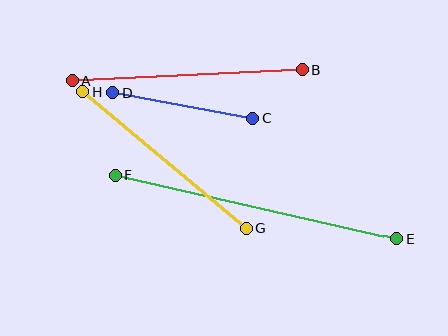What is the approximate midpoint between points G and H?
The midpoint is at approximately (164, 160) pixels.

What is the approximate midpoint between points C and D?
The midpoint is at approximately (183, 106) pixels.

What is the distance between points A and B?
The distance is approximately 230 pixels.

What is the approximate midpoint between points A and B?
The midpoint is at approximately (187, 76) pixels.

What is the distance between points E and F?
The distance is approximately 289 pixels.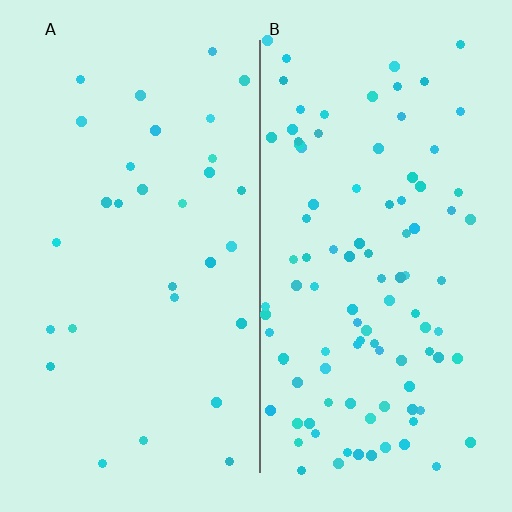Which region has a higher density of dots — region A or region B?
B (the right).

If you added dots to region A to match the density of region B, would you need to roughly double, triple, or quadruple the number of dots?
Approximately triple.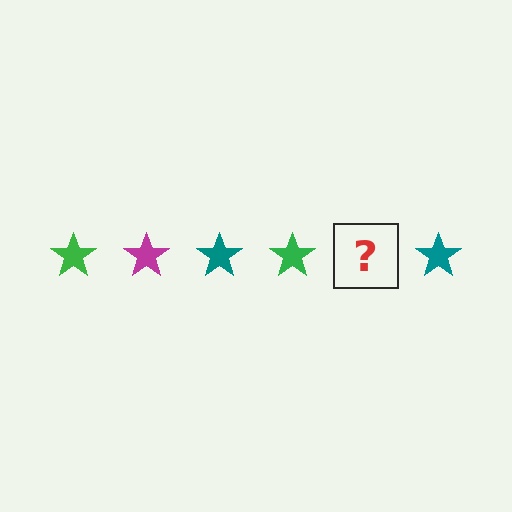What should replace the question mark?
The question mark should be replaced with a magenta star.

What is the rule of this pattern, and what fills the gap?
The rule is that the pattern cycles through green, magenta, teal stars. The gap should be filled with a magenta star.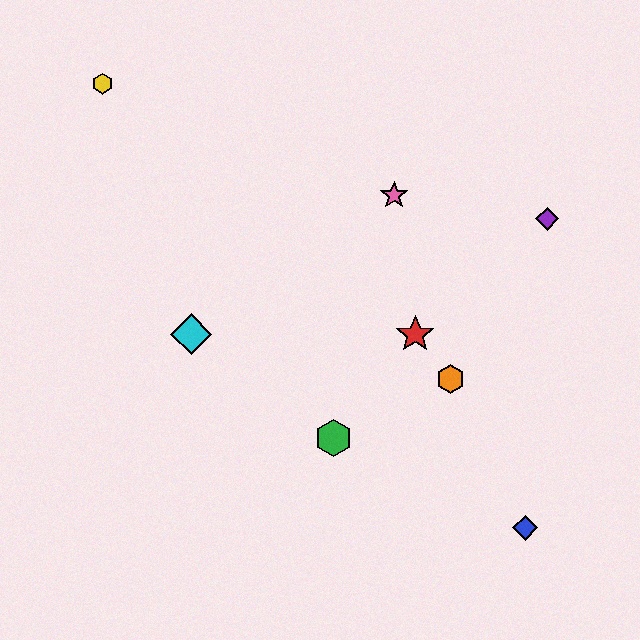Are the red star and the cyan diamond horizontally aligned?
Yes, both are at y≈334.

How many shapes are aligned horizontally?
2 shapes (the red star, the cyan diamond) are aligned horizontally.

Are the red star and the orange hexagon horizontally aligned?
No, the red star is at y≈334 and the orange hexagon is at y≈379.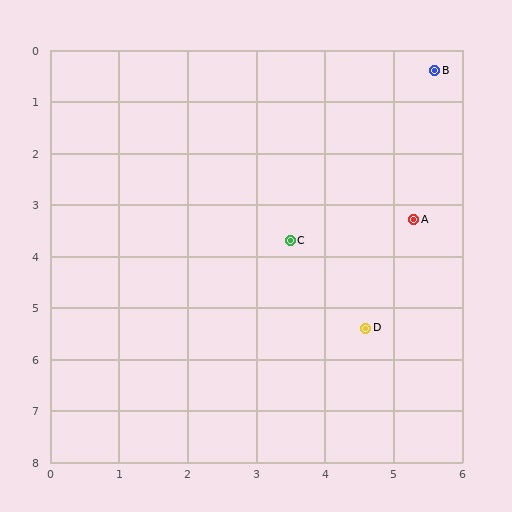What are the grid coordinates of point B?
Point B is at approximately (5.6, 0.4).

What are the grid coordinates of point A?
Point A is at approximately (5.3, 3.3).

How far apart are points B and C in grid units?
Points B and C are about 3.9 grid units apart.